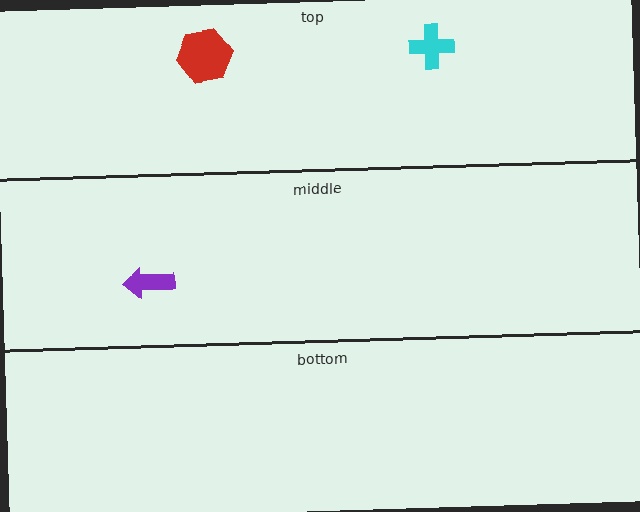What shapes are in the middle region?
The purple arrow.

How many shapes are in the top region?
2.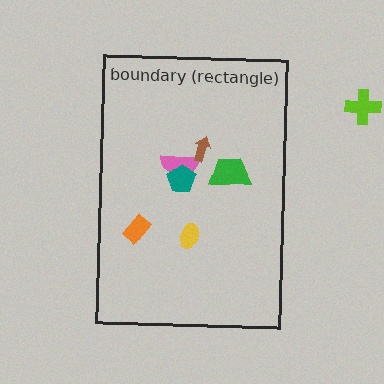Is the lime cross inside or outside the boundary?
Outside.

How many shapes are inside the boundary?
6 inside, 1 outside.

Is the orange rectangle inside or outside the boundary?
Inside.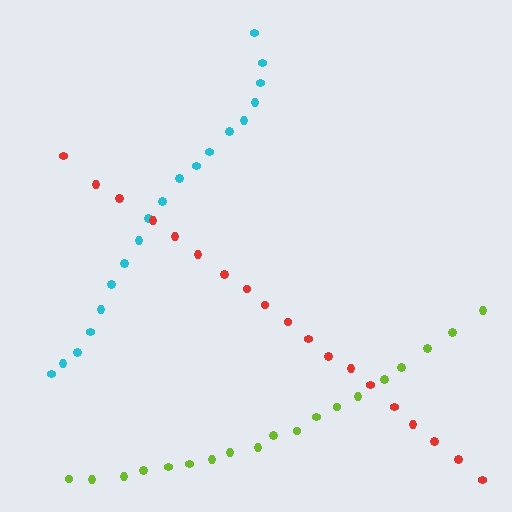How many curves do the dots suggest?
There are 3 distinct paths.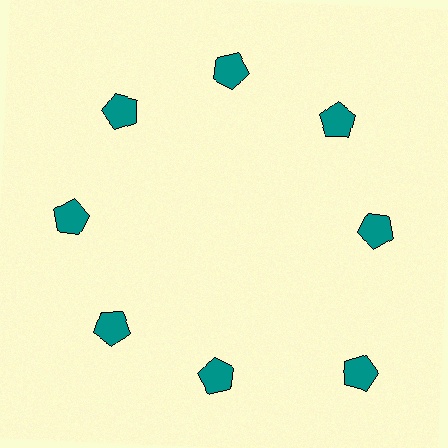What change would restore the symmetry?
The symmetry would be restored by moving it inward, back onto the ring so that all 8 pentagons sit at equal angles and equal distance from the center.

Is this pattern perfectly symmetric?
No. The 8 teal pentagons are arranged in a ring, but one element near the 4 o'clock position is pushed outward from the center, breaking the 8-fold rotational symmetry.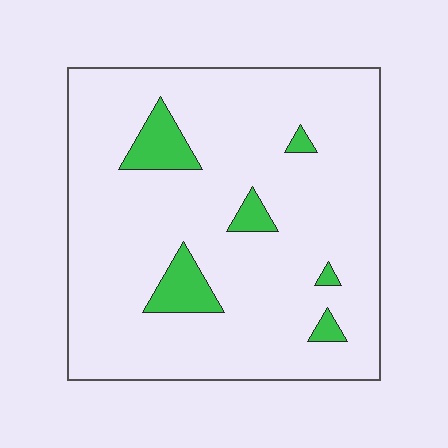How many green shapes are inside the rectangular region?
6.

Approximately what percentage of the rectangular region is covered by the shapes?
Approximately 10%.